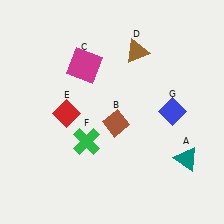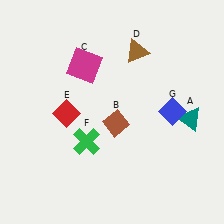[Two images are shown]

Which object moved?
The teal triangle (A) moved up.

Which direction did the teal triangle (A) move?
The teal triangle (A) moved up.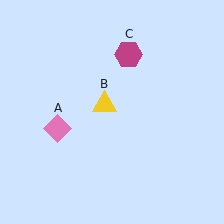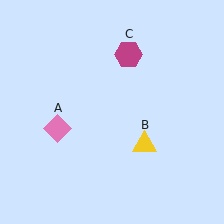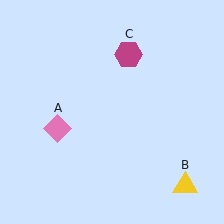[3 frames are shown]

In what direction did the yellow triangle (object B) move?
The yellow triangle (object B) moved down and to the right.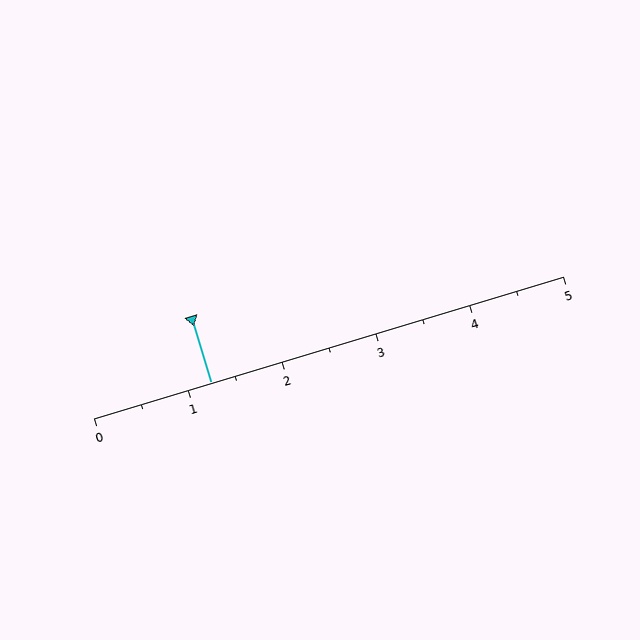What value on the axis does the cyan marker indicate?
The marker indicates approximately 1.2.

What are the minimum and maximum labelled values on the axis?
The axis runs from 0 to 5.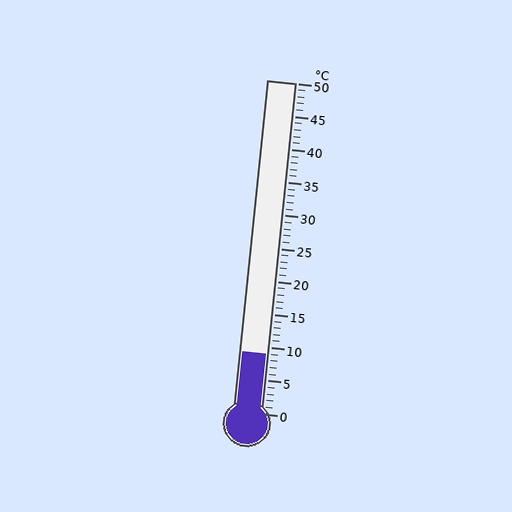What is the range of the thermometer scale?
The thermometer scale ranges from 0°C to 50°C.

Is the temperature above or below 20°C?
The temperature is below 20°C.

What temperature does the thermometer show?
The thermometer shows approximately 9°C.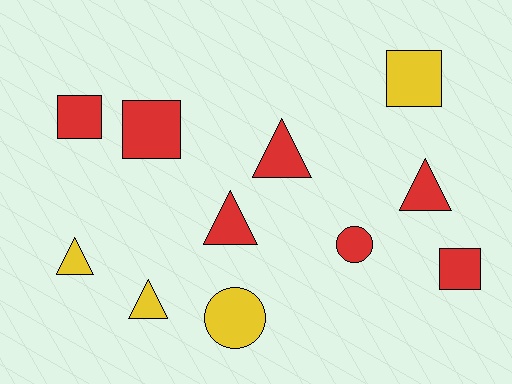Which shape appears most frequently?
Triangle, with 5 objects.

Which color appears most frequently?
Red, with 7 objects.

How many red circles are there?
There is 1 red circle.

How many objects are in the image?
There are 11 objects.